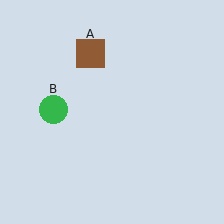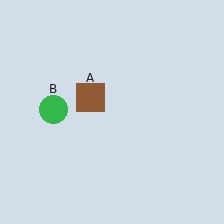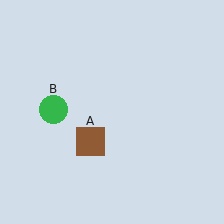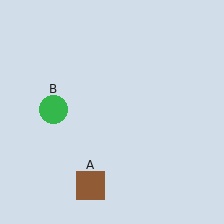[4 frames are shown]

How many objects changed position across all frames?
1 object changed position: brown square (object A).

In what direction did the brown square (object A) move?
The brown square (object A) moved down.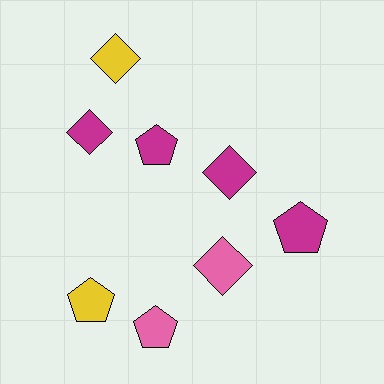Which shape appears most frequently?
Diamond, with 4 objects.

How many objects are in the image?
There are 8 objects.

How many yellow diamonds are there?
There is 1 yellow diamond.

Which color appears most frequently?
Magenta, with 4 objects.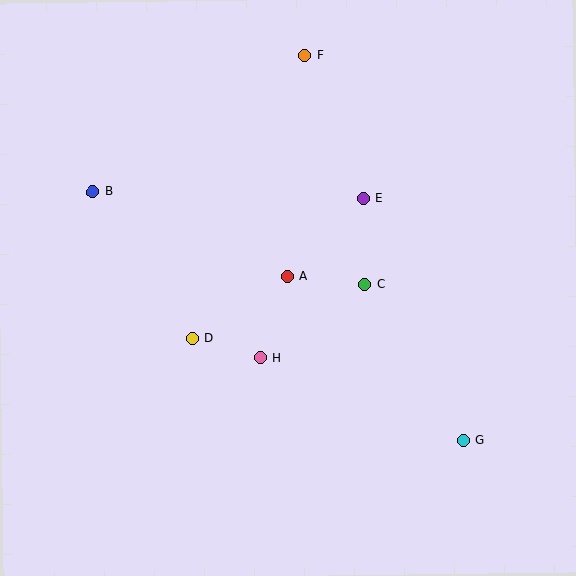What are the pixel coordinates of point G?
Point G is at (463, 440).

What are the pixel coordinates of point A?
Point A is at (287, 276).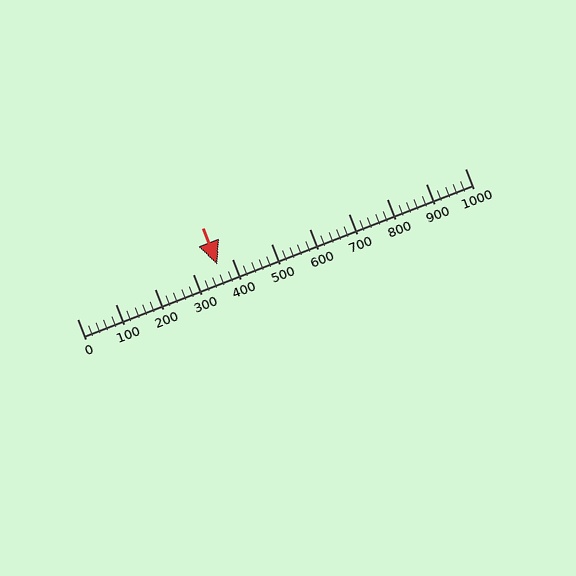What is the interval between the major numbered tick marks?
The major tick marks are spaced 100 units apart.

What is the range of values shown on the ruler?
The ruler shows values from 0 to 1000.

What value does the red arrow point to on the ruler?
The red arrow points to approximately 361.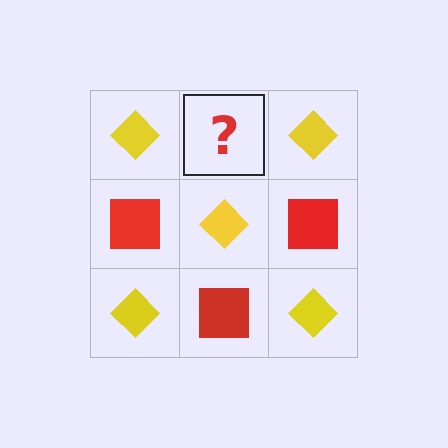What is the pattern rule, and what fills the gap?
The rule is that it alternates yellow diamond and red square in a checkerboard pattern. The gap should be filled with a red square.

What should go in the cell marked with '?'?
The missing cell should contain a red square.